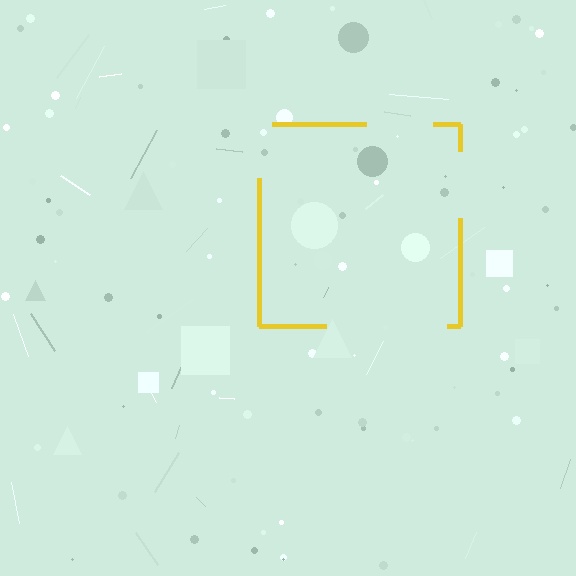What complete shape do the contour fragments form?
The contour fragments form a square.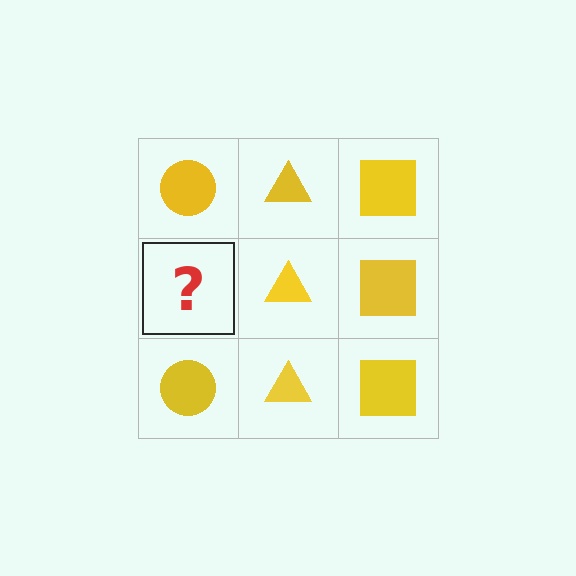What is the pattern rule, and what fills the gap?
The rule is that each column has a consistent shape. The gap should be filled with a yellow circle.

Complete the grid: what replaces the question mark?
The question mark should be replaced with a yellow circle.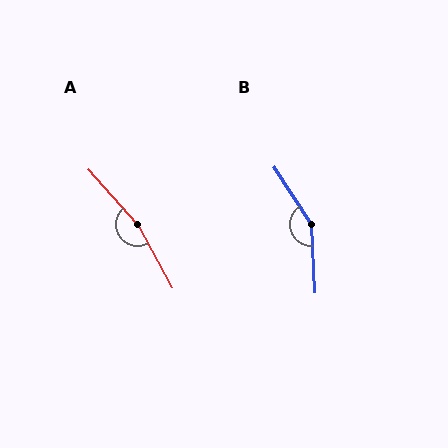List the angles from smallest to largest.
B (150°), A (167°).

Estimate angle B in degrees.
Approximately 150 degrees.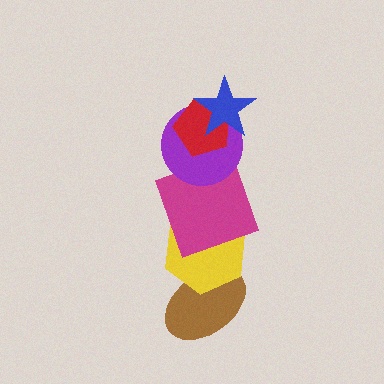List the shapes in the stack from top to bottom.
From top to bottom: the blue star, the red pentagon, the purple circle, the magenta square, the yellow hexagon, the brown ellipse.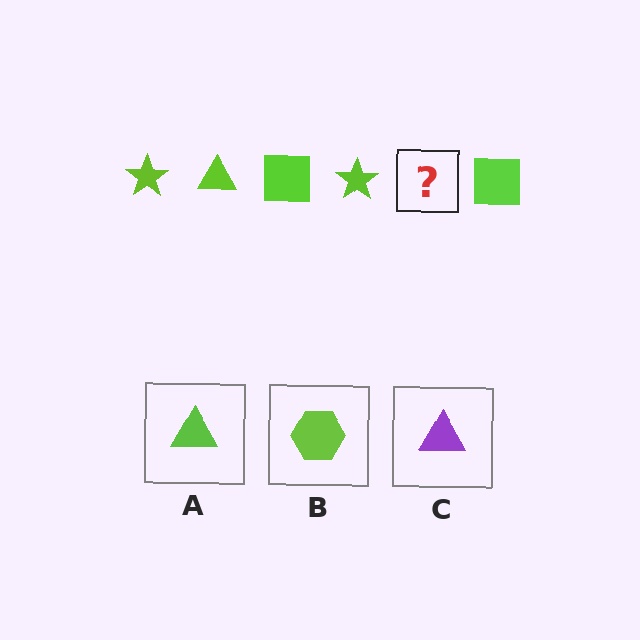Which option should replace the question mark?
Option A.